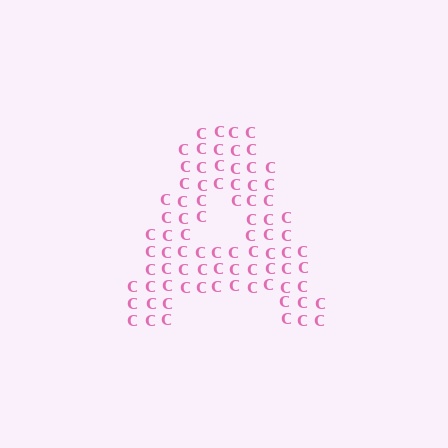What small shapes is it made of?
It is made of small letter C's.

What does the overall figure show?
The overall figure shows the letter A.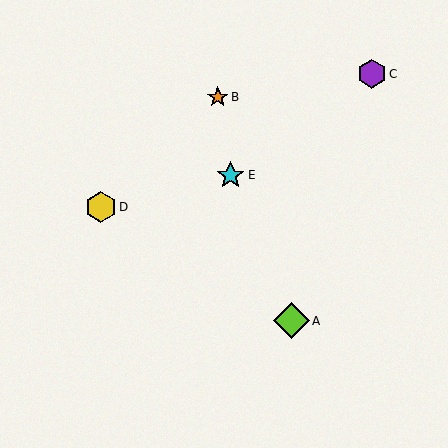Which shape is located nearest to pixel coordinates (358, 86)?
The purple hexagon (labeled C) at (372, 74) is nearest to that location.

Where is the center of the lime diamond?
The center of the lime diamond is at (292, 321).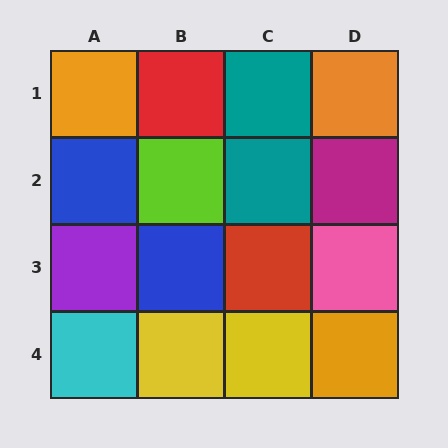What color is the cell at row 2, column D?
Magenta.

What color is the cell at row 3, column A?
Purple.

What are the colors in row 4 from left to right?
Cyan, yellow, yellow, orange.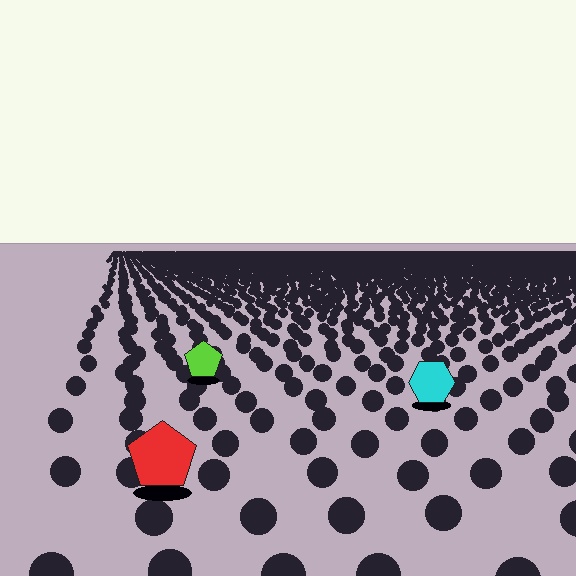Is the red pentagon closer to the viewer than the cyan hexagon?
Yes. The red pentagon is closer — you can tell from the texture gradient: the ground texture is coarser near it.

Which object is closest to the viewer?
The red pentagon is closest. The texture marks near it are larger and more spread out.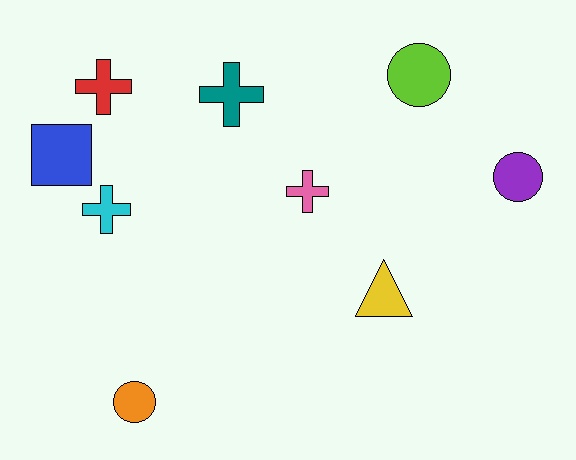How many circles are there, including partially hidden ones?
There are 3 circles.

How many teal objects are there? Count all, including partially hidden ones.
There is 1 teal object.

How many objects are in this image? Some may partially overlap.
There are 9 objects.